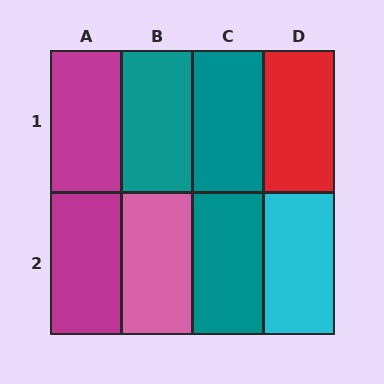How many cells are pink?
1 cell is pink.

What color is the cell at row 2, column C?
Teal.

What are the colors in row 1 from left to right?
Magenta, teal, teal, red.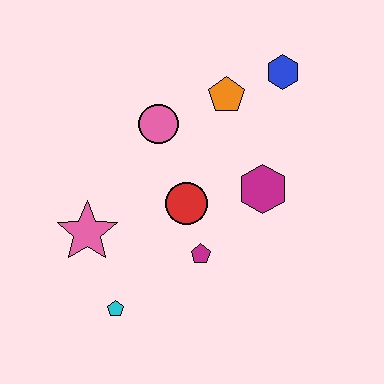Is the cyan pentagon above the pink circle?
No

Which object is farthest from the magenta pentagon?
The blue hexagon is farthest from the magenta pentagon.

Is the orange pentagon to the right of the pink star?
Yes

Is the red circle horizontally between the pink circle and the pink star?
No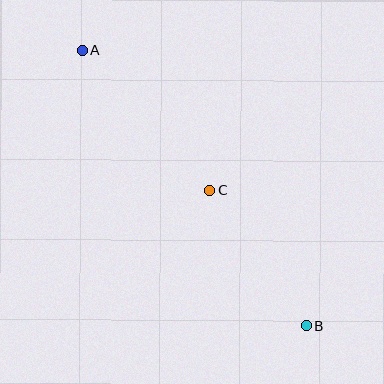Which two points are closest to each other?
Points B and C are closest to each other.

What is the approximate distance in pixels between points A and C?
The distance between A and C is approximately 189 pixels.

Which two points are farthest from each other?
Points A and B are farthest from each other.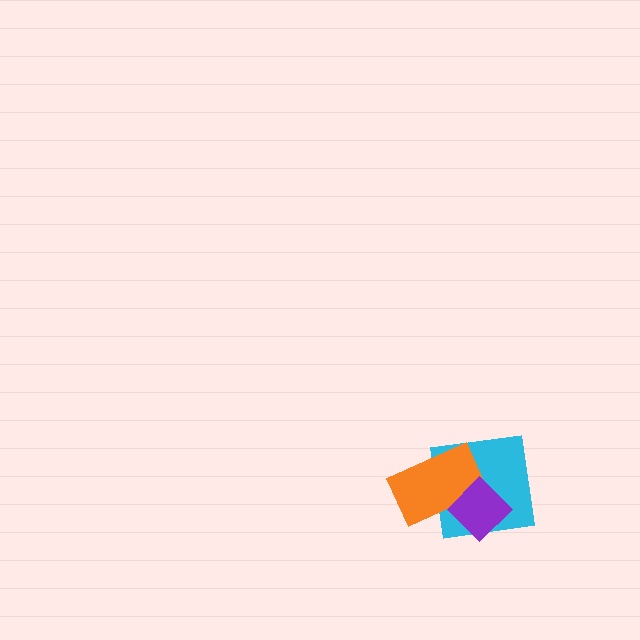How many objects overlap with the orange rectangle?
2 objects overlap with the orange rectangle.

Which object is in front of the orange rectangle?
The purple diamond is in front of the orange rectangle.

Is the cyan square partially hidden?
Yes, it is partially covered by another shape.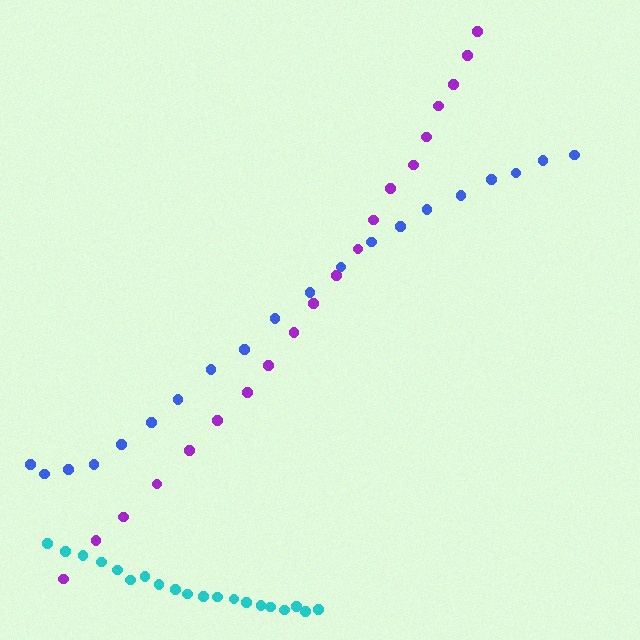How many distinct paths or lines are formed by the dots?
There are 3 distinct paths.